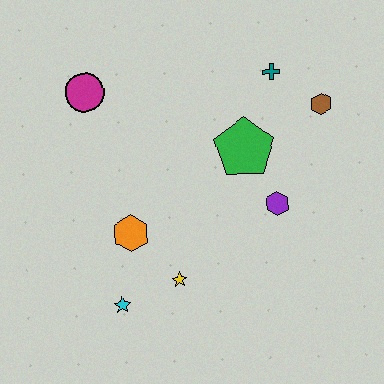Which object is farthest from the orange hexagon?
The brown hexagon is farthest from the orange hexagon.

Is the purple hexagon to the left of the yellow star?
No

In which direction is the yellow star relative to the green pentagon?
The yellow star is below the green pentagon.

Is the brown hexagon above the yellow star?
Yes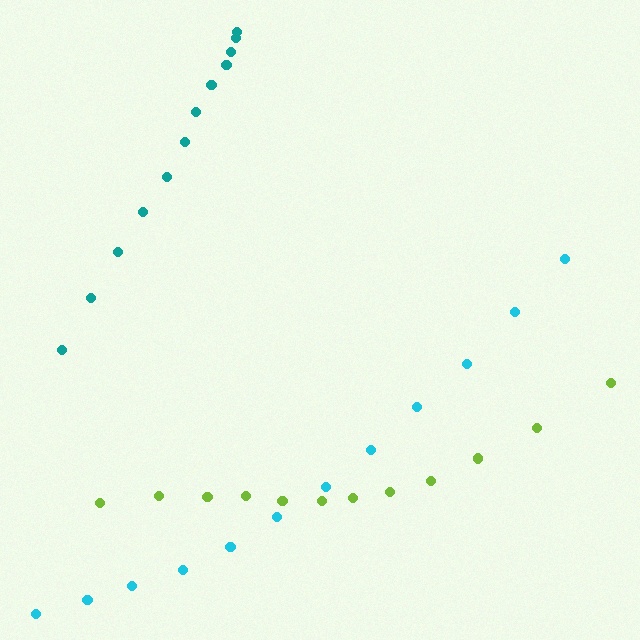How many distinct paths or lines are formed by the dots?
There are 3 distinct paths.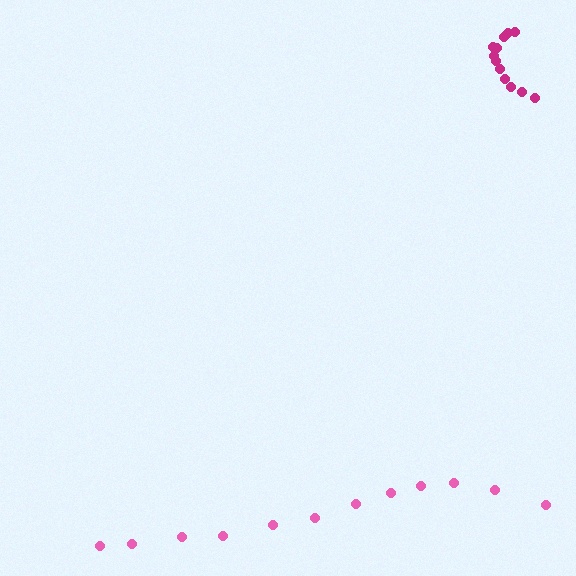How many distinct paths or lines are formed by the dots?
There are 2 distinct paths.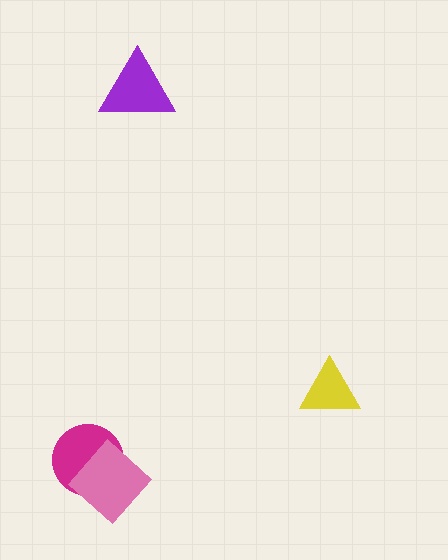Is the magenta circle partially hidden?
Yes, it is partially covered by another shape.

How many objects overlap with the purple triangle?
0 objects overlap with the purple triangle.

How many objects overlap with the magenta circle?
1 object overlaps with the magenta circle.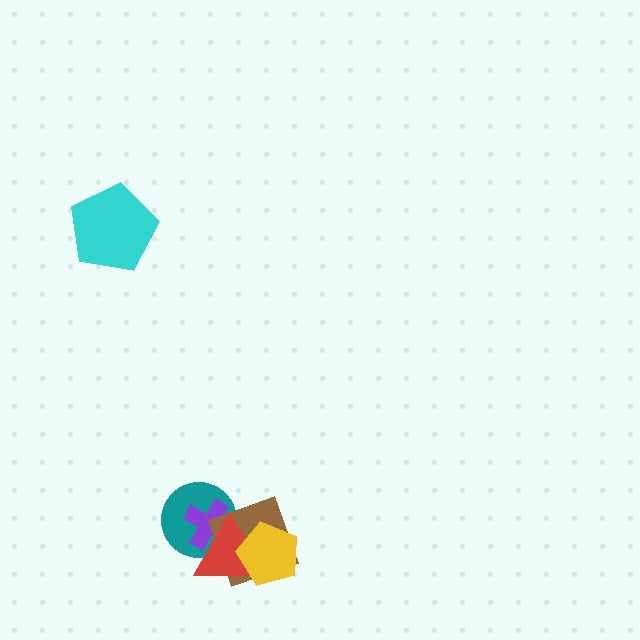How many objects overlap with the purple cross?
3 objects overlap with the purple cross.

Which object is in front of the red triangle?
The yellow pentagon is in front of the red triangle.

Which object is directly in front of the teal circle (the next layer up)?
The purple cross is directly in front of the teal circle.